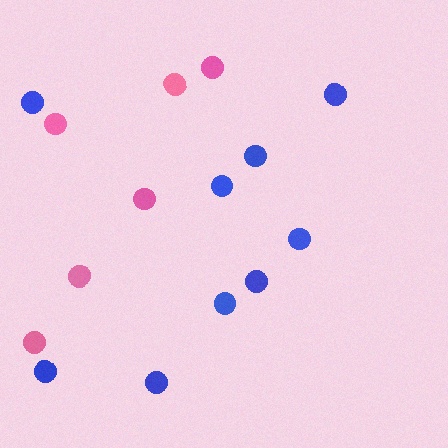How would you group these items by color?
There are 2 groups: one group of pink circles (6) and one group of blue circles (9).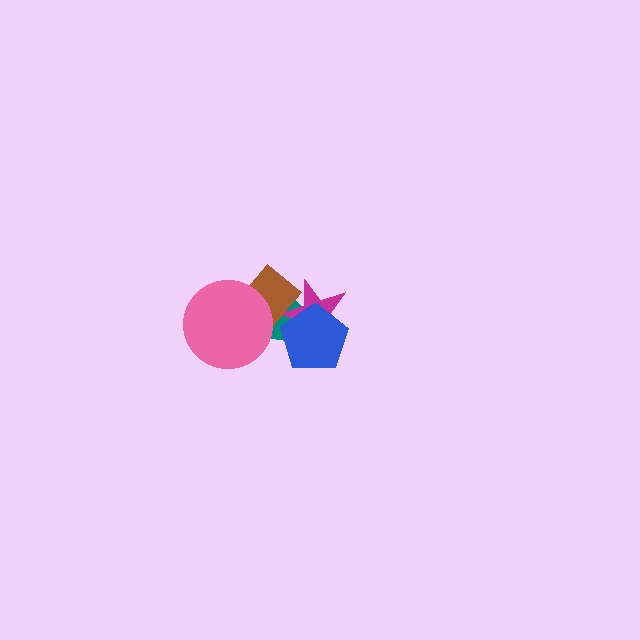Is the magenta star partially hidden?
Yes, it is partially covered by another shape.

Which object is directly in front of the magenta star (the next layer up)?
The blue pentagon is directly in front of the magenta star.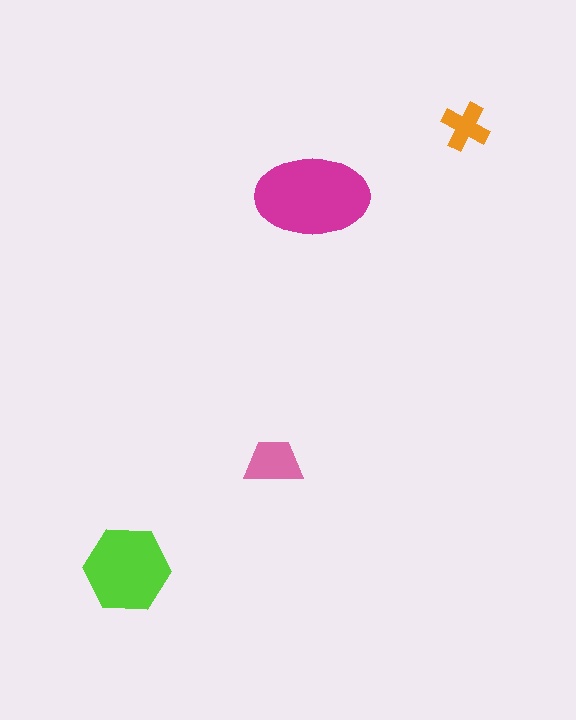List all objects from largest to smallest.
The magenta ellipse, the lime hexagon, the pink trapezoid, the orange cross.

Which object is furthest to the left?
The lime hexagon is leftmost.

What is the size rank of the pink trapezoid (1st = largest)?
3rd.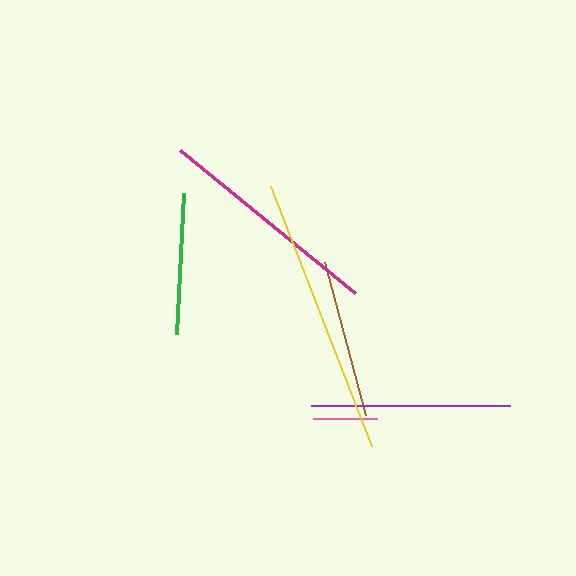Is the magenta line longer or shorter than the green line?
The magenta line is longer than the green line.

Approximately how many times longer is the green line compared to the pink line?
The green line is approximately 2.2 times the length of the pink line.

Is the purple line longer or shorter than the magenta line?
The magenta line is longer than the purple line.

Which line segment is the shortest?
The pink line is the shortest at approximately 64 pixels.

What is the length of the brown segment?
The brown segment is approximately 158 pixels long.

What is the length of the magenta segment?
The magenta segment is approximately 226 pixels long.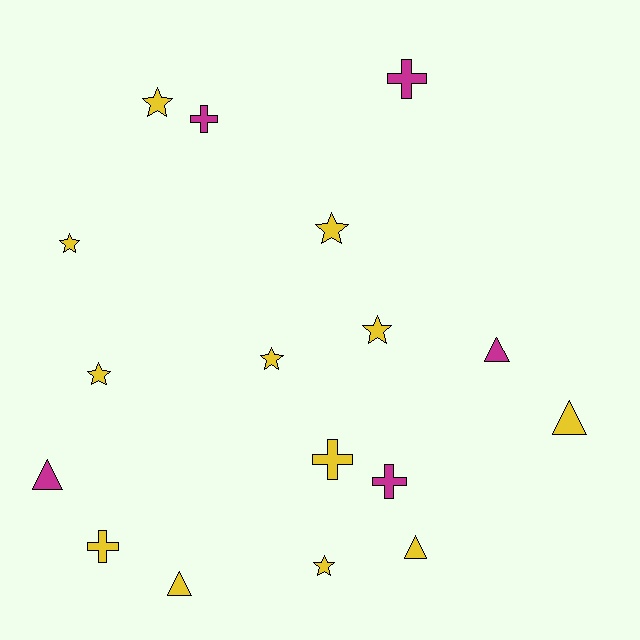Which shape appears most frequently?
Star, with 7 objects.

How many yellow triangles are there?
There are 3 yellow triangles.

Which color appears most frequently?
Yellow, with 12 objects.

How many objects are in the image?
There are 17 objects.